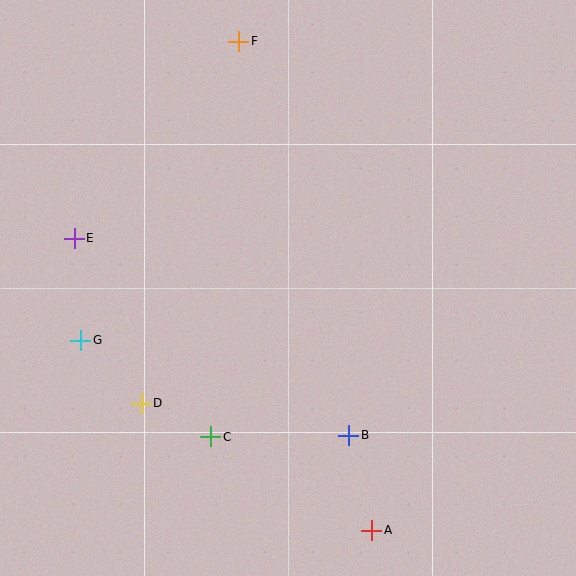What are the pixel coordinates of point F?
Point F is at (239, 41).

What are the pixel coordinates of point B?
Point B is at (349, 435).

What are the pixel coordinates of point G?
Point G is at (81, 340).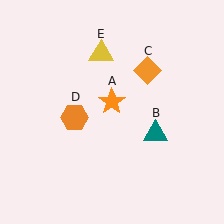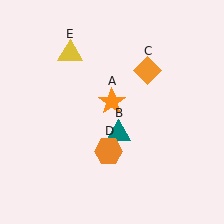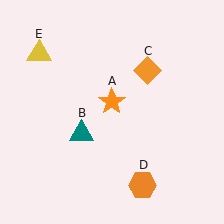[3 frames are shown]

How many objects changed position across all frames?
3 objects changed position: teal triangle (object B), orange hexagon (object D), yellow triangle (object E).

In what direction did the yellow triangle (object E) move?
The yellow triangle (object E) moved left.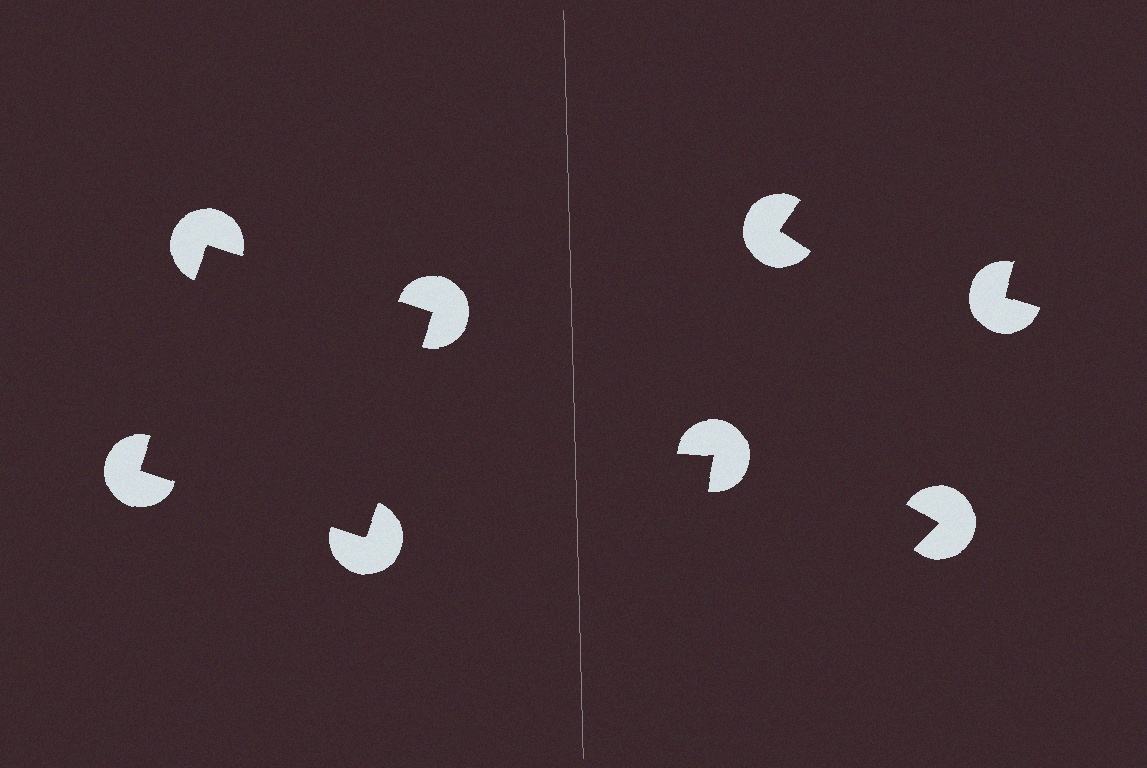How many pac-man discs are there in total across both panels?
8 — 4 on each side.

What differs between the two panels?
The pac-man discs are positioned identically on both sides; only the wedge orientations differ. On the left they align to a square; on the right they are misaligned.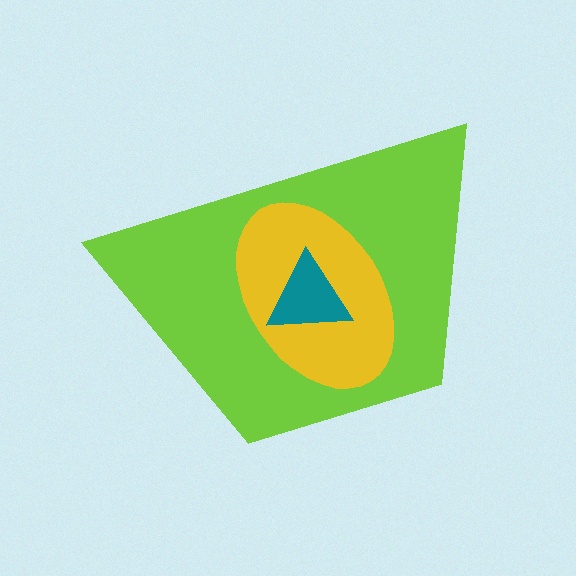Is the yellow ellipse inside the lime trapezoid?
Yes.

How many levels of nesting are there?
3.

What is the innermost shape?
The teal triangle.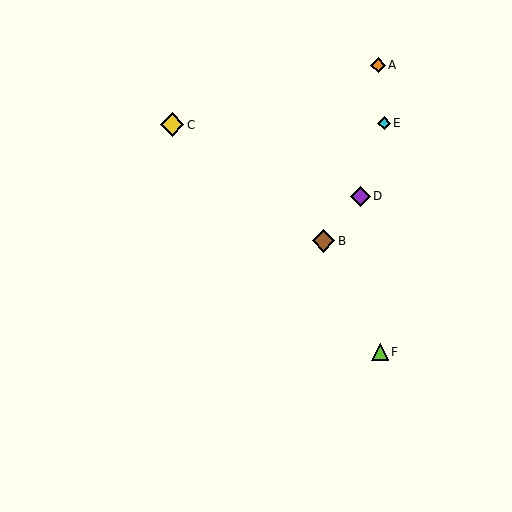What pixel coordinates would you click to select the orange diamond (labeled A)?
Click at (378, 65) to select the orange diamond A.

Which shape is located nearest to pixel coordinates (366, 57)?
The orange diamond (labeled A) at (378, 65) is nearest to that location.